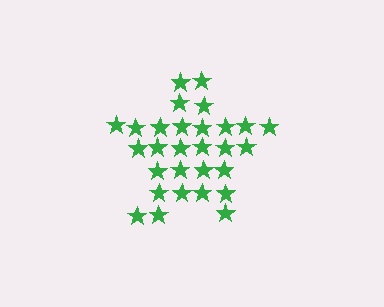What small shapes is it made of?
It is made of small stars.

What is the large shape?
The large shape is a star.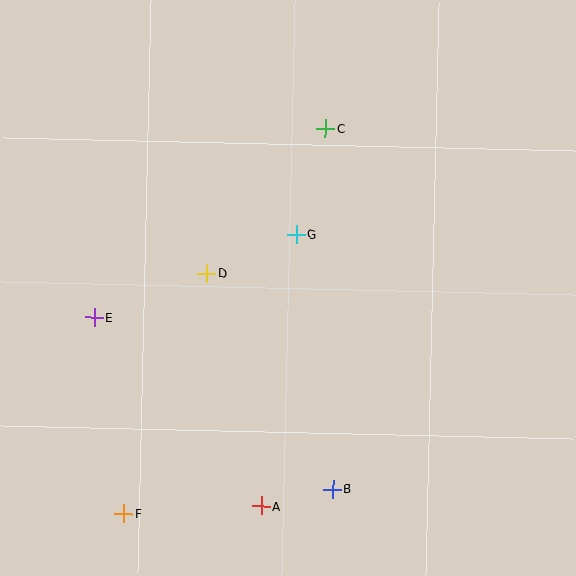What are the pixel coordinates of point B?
Point B is at (333, 489).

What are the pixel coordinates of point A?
Point A is at (261, 506).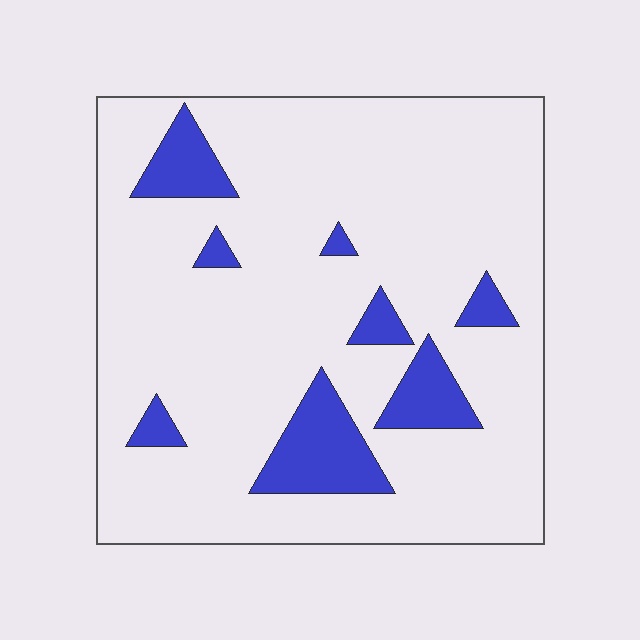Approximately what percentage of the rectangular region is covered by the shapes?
Approximately 15%.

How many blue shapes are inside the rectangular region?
8.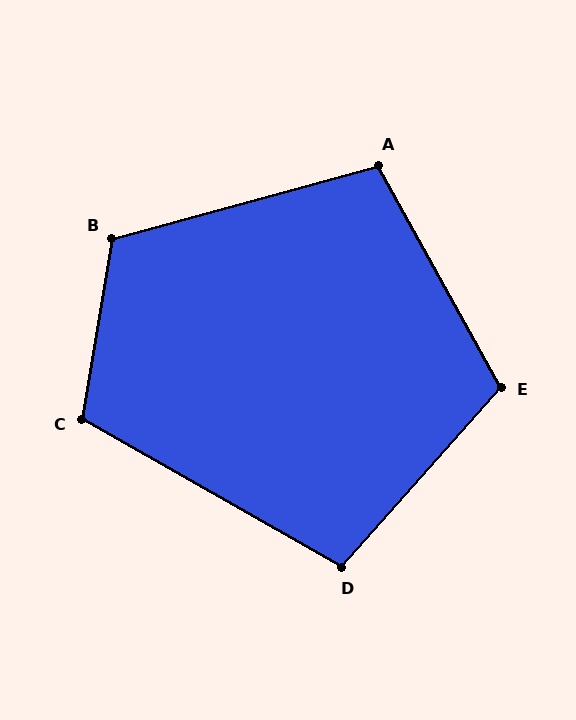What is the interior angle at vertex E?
Approximately 110 degrees (obtuse).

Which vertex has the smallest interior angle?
D, at approximately 102 degrees.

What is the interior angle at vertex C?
Approximately 110 degrees (obtuse).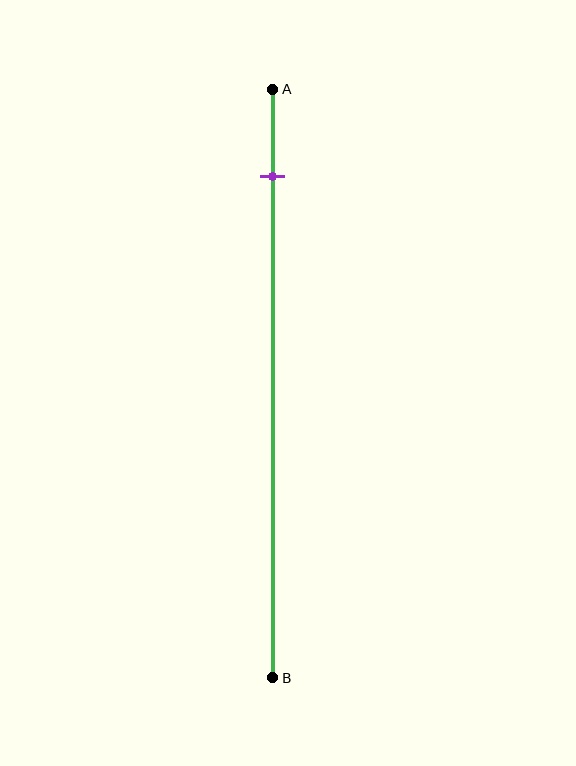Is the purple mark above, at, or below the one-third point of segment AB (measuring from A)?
The purple mark is above the one-third point of segment AB.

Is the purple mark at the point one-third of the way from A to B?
No, the mark is at about 15% from A, not at the 33% one-third point.